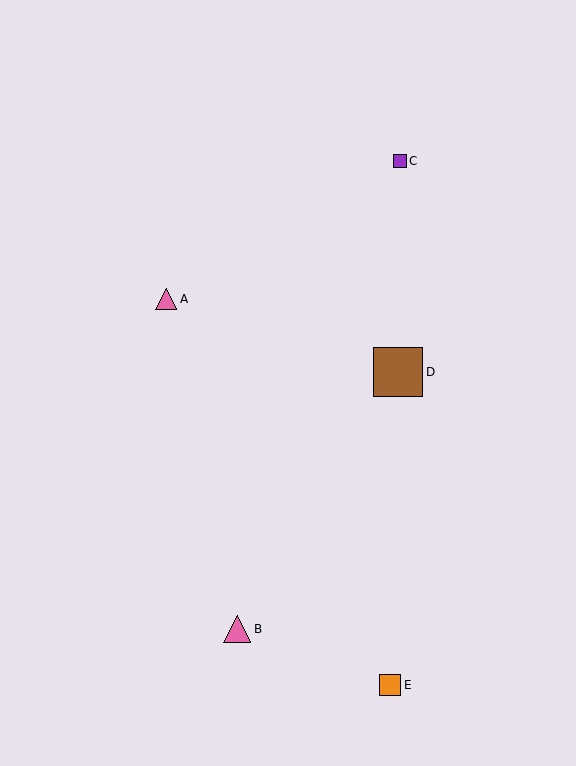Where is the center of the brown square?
The center of the brown square is at (398, 372).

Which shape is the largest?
The brown square (labeled D) is the largest.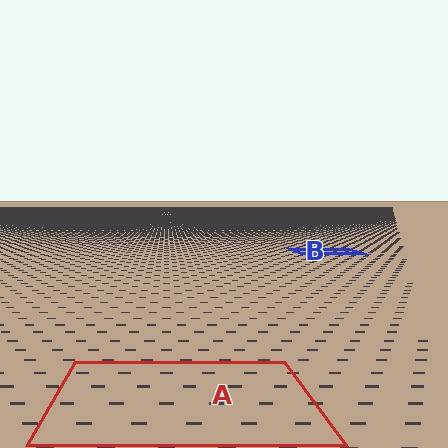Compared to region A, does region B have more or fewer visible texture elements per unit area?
Region B has more texture elements per unit area — they are packed more densely because it is farther away.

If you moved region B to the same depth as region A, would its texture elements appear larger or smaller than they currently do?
They would appear larger. At a closer depth, the same texture elements are projected at a bigger on-screen size.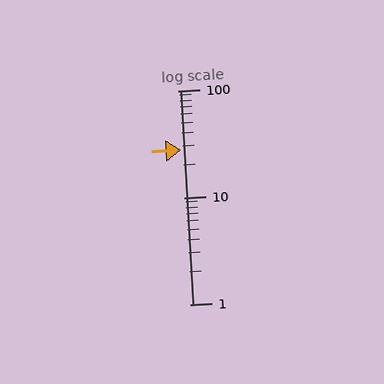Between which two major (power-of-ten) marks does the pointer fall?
The pointer is between 10 and 100.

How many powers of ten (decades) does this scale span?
The scale spans 2 decades, from 1 to 100.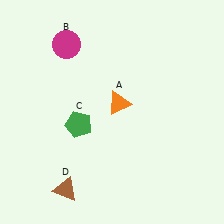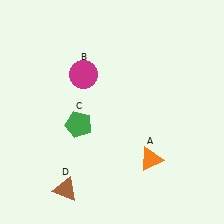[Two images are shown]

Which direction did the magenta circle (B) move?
The magenta circle (B) moved down.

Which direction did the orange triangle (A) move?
The orange triangle (A) moved down.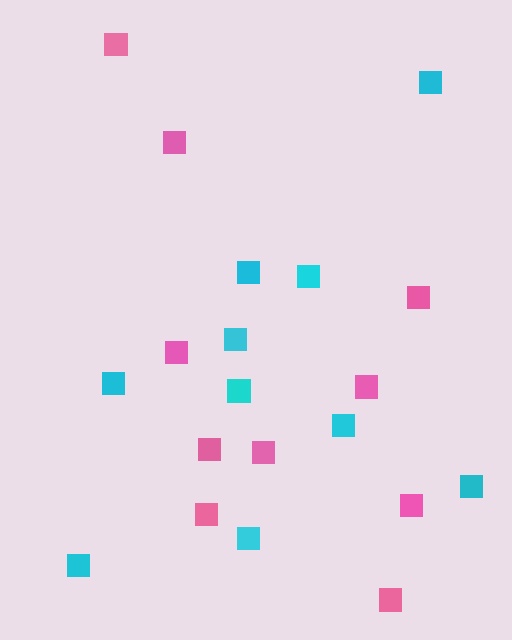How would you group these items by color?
There are 2 groups: one group of cyan squares (10) and one group of pink squares (10).